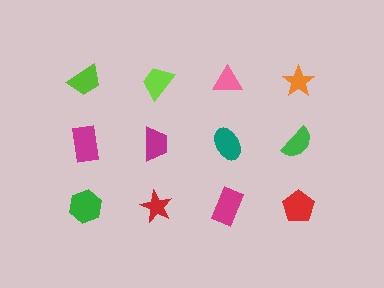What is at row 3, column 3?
A magenta rectangle.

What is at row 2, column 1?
A magenta rectangle.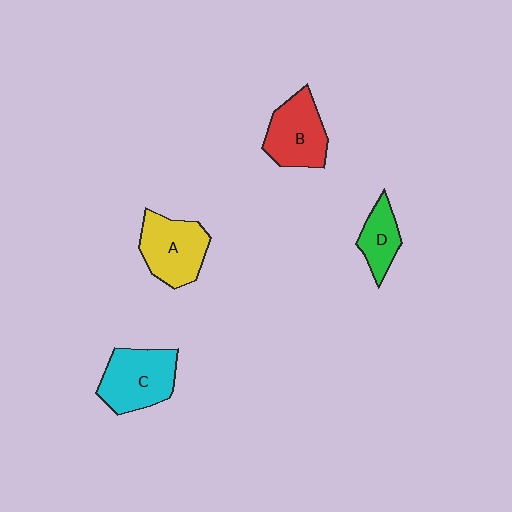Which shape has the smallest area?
Shape D (green).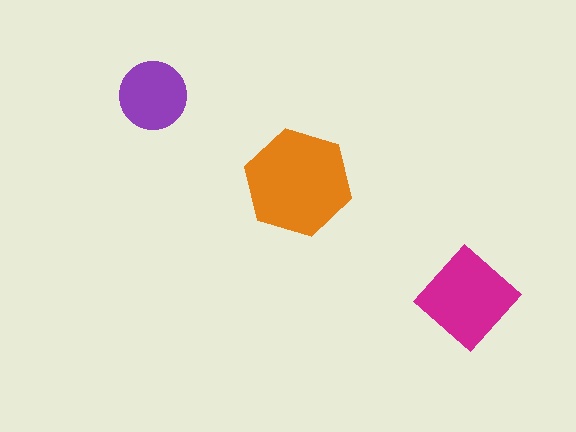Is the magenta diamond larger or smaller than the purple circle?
Larger.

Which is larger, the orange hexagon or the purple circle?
The orange hexagon.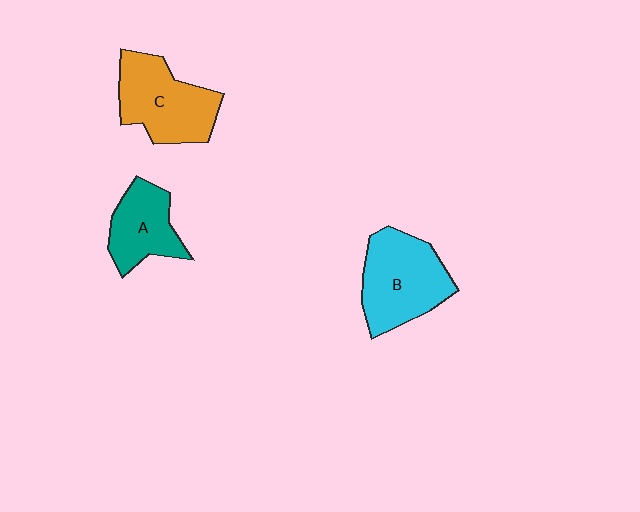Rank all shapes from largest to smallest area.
From largest to smallest: B (cyan), C (orange), A (teal).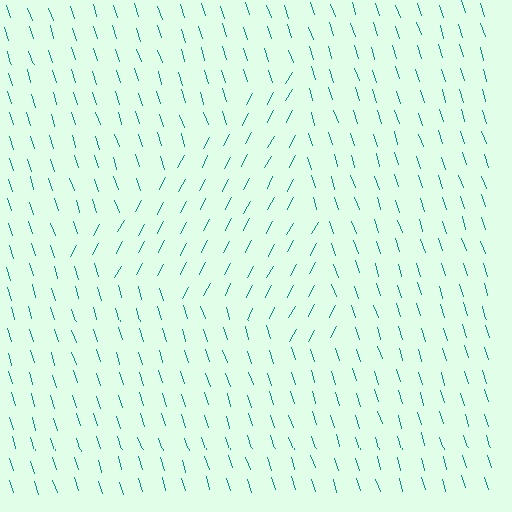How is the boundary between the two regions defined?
The boundary is defined purely by a change in line orientation (approximately 45 degrees difference). All lines are the same color and thickness.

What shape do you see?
I see a triangle.